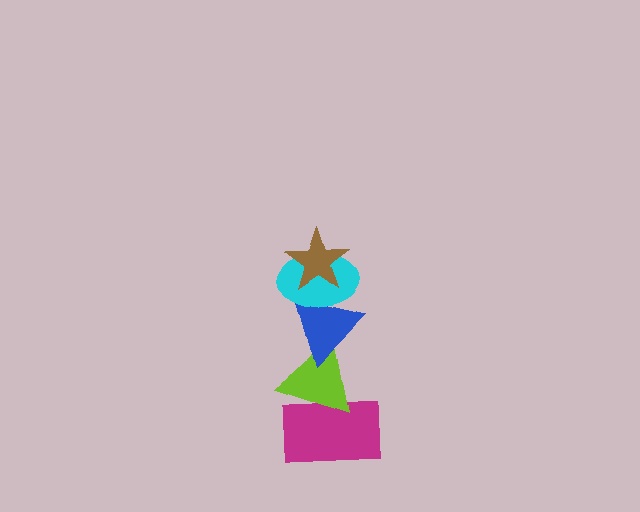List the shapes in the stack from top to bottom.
From top to bottom: the brown star, the cyan ellipse, the blue triangle, the lime triangle, the magenta rectangle.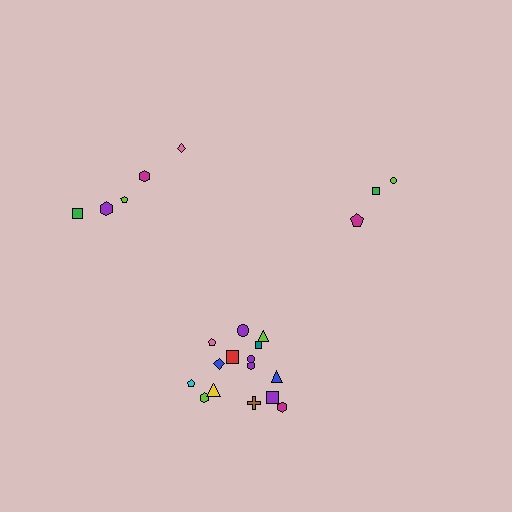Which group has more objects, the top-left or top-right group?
The top-left group.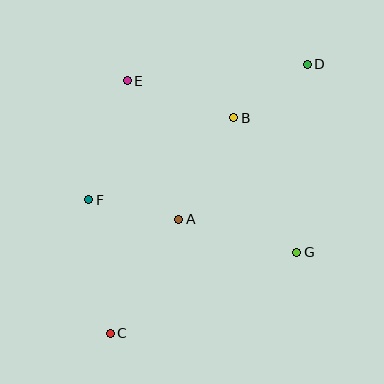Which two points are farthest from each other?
Points C and D are farthest from each other.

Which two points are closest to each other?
Points B and D are closest to each other.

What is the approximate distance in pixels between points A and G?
The distance between A and G is approximately 122 pixels.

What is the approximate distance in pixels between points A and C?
The distance between A and C is approximately 133 pixels.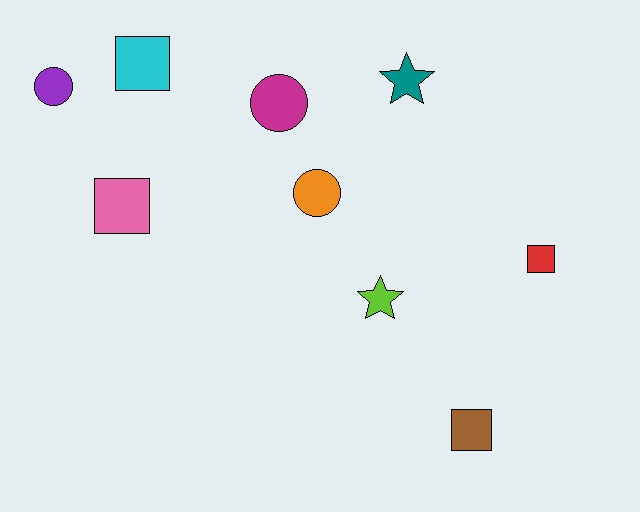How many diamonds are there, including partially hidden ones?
There are no diamonds.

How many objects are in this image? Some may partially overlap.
There are 9 objects.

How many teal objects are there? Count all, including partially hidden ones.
There is 1 teal object.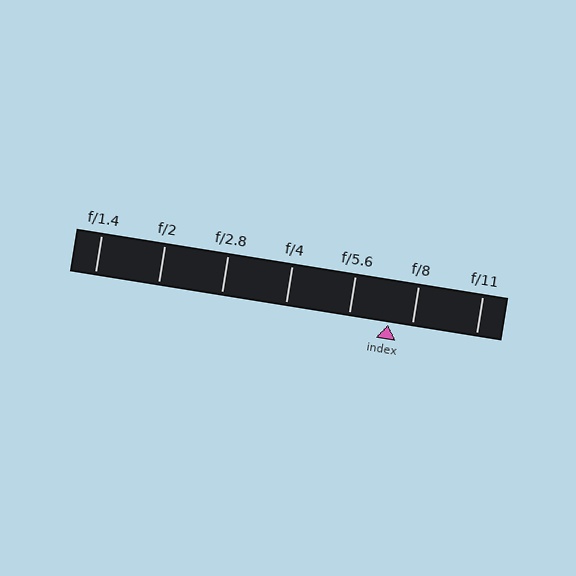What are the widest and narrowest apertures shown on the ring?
The widest aperture shown is f/1.4 and the narrowest is f/11.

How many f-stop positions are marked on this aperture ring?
There are 7 f-stop positions marked.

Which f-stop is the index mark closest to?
The index mark is closest to f/8.